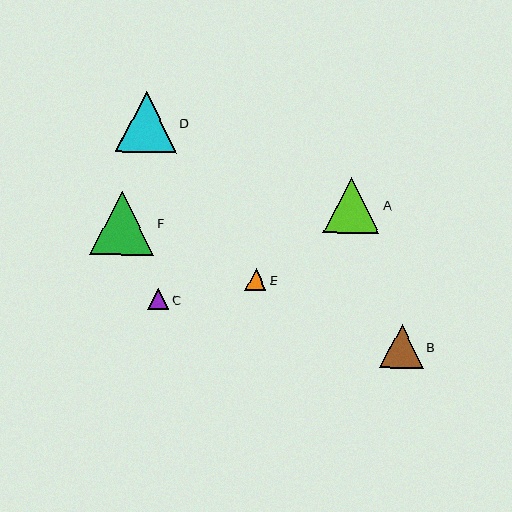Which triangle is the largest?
Triangle F is the largest with a size of approximately 63 pixels.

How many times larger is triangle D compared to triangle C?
Triangle D is approximately 2.9 times the size of triangle C.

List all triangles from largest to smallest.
From largest to smallest: F, D, A, B, E, C.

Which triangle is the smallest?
Triangle C is the smallest with a size of approximately 21 pixels.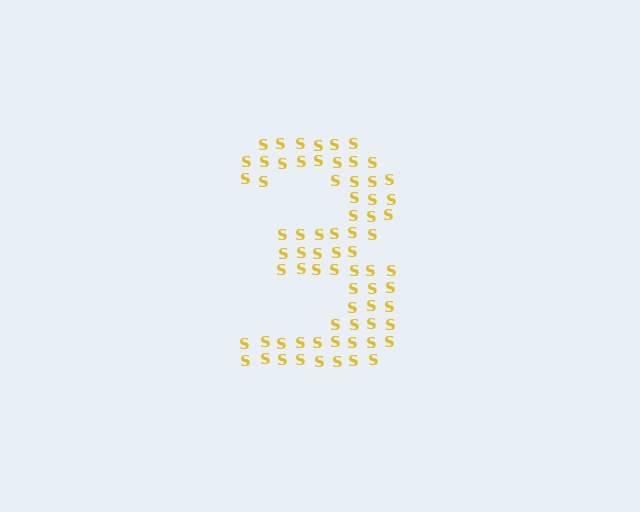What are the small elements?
The small elements are letter S's.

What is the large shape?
The large shape is the digit 3.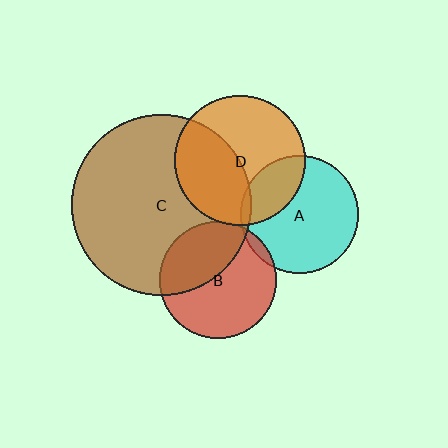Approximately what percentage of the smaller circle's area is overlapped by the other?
Approximately 5%.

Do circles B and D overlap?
Yes.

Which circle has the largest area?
Circle C (brown).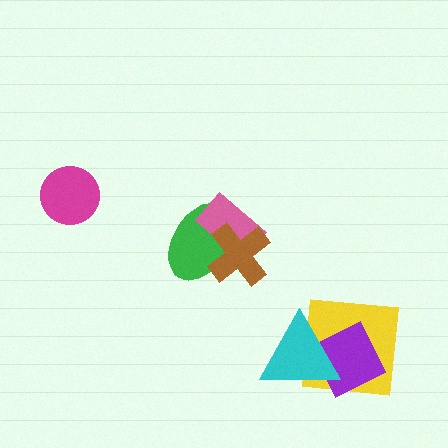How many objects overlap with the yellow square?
2 objects overlap with the yellow square.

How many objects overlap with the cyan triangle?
2 objects overlap with the cyan triangle.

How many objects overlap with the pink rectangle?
2 objects overlap with the pink rectangle.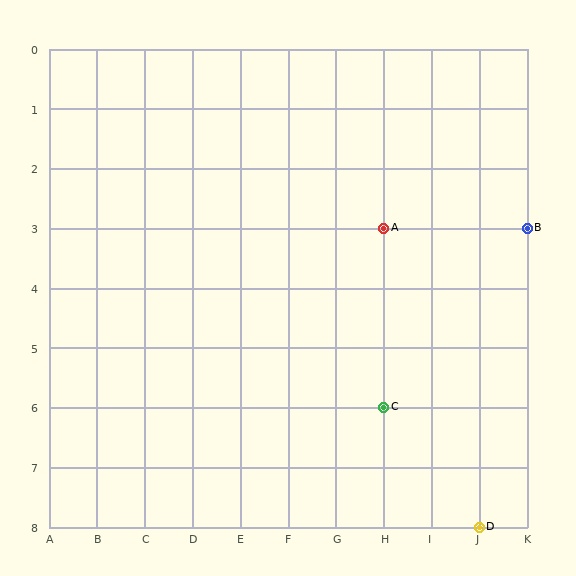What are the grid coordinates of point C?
Point C is at grid coordinates (H, 6).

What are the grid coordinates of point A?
Point A is at grid coordinates (H, 3).